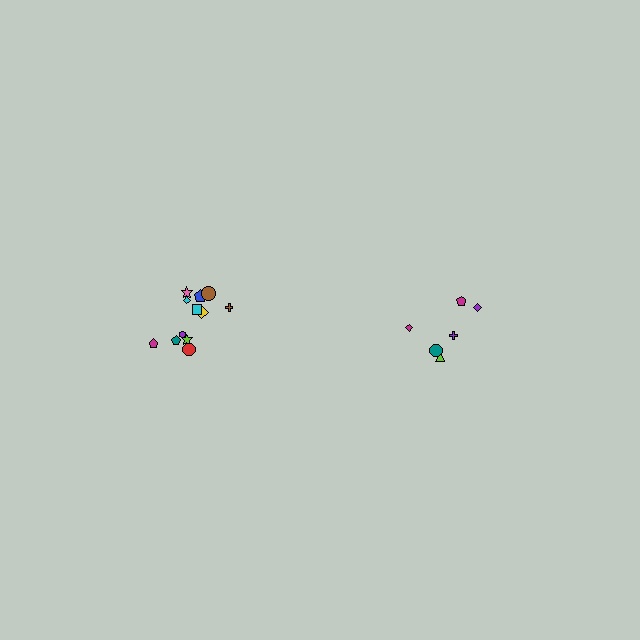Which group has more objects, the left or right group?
The left group.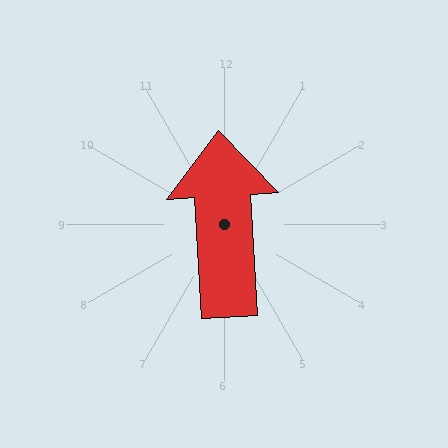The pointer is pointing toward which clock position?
Roughly 12 o'clock.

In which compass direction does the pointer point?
North.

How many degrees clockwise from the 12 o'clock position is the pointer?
Approximately 357 degrees.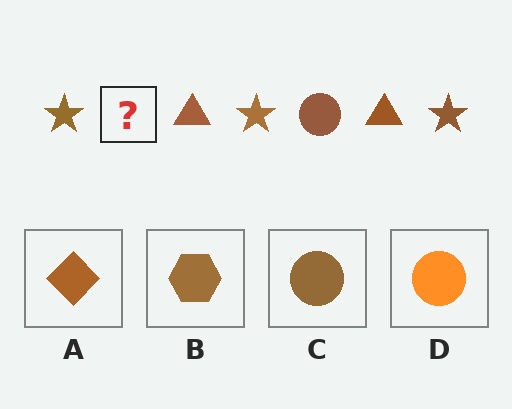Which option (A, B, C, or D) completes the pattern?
C.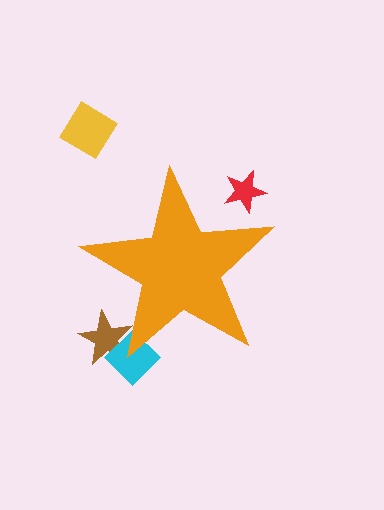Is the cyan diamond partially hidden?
Yes, the cyan diamond is partially hidden behind the orange star.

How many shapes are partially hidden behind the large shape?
3 shapes are partially hidden.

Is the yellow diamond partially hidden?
No, the yellow diamond is fully visible.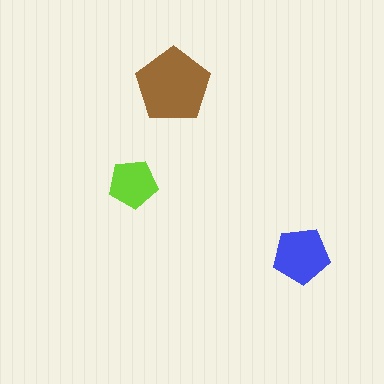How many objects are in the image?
There are 3 objects in the image.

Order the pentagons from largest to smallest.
the brown one, the blue one, the lime one.